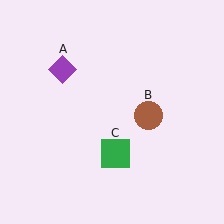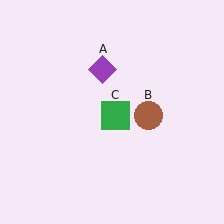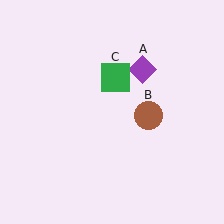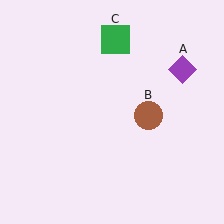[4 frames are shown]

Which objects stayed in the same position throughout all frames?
Brown circle (object B) remained stationary.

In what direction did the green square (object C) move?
The green square (object C) moved up.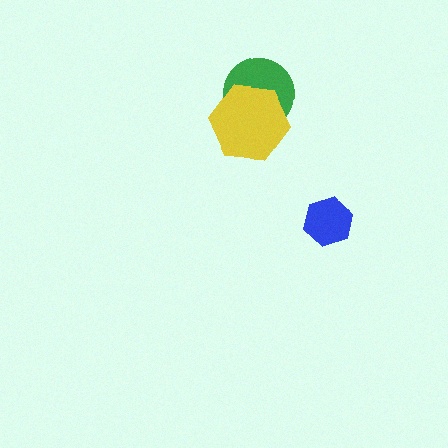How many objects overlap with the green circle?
1 object overlaps with the green circle.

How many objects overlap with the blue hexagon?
0 objects overlap with the blue hexagon.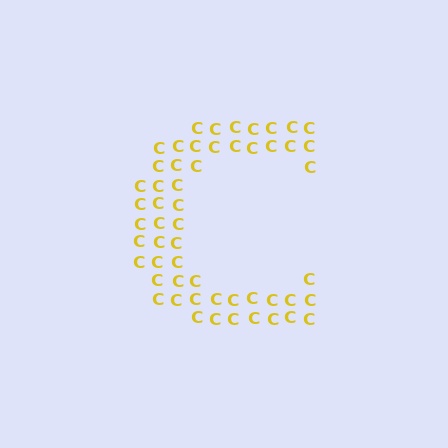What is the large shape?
The large shape is the letter C.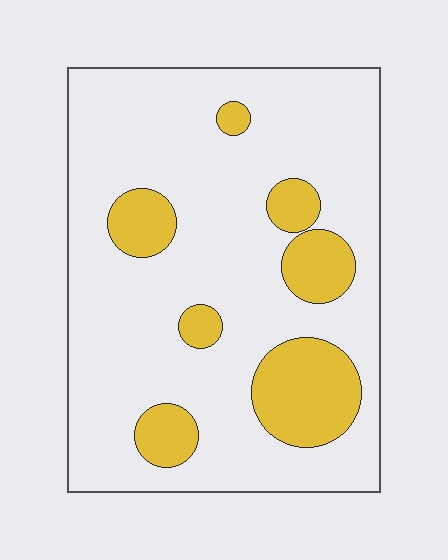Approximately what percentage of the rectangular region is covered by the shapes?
Approximately 20%.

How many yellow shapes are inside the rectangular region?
7.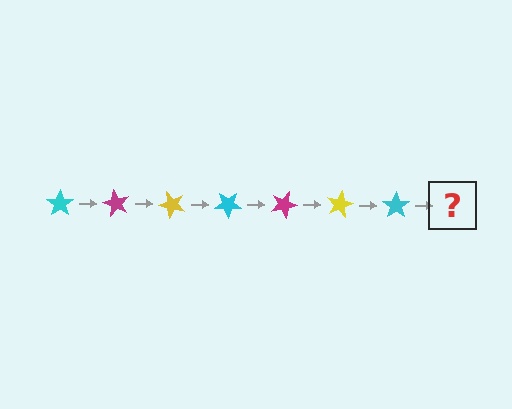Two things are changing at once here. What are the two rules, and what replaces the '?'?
The two rules are that it rotates 60 degrees each step and the color cycles through cyan, magenta, and yellow. The '?' should be a magenta star, rotated 420 degrees from the start.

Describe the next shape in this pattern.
It should be a magenta star, rotated 420 degrees from the start.